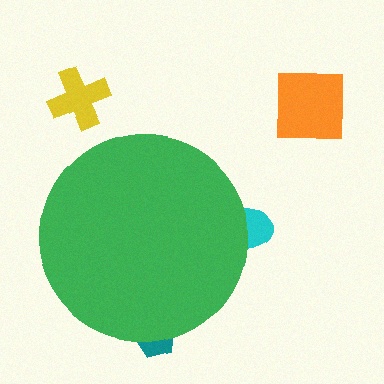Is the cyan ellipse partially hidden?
Yes, the cyan ellipse is partially hidden behind the green circle.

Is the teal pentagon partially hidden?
Yes, the teal pentagon is partially hidden behind the green circle.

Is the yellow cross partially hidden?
No, the yellow cross is fully visible.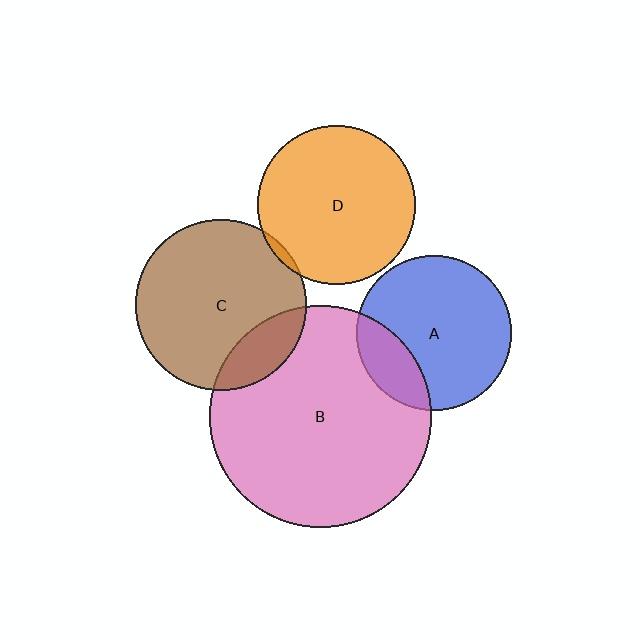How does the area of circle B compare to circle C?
Approximately 1.7 times.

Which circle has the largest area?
Circle B (pink).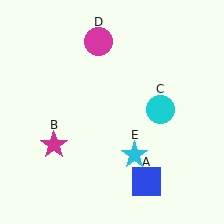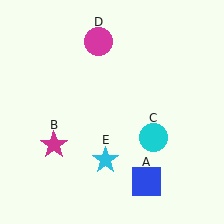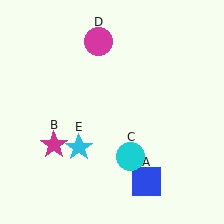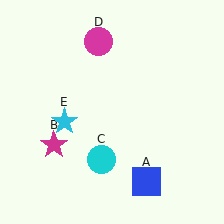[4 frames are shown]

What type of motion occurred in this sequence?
The cyan circle (object C), cyan star (object E) rotated clockwise around the center of the scene.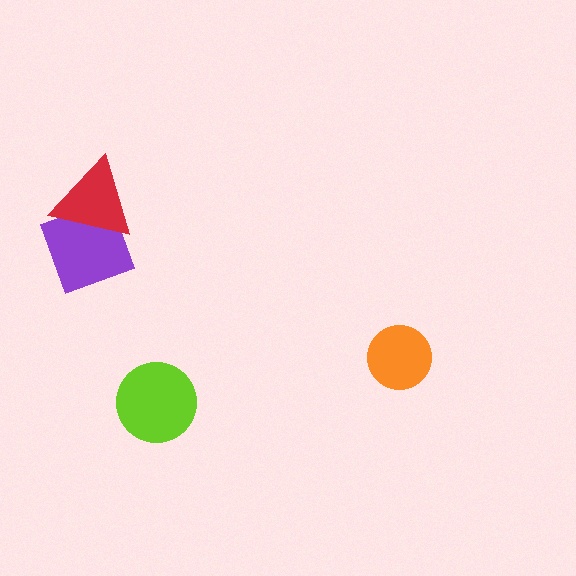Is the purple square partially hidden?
Yes, it is partially covered by another shape.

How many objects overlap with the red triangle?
1 object overlaps with the red triangle.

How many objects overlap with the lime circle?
0 objects overlap with the lime circle.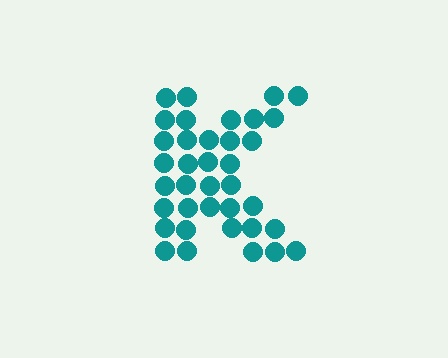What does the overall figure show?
The overall figure shows the letter K.